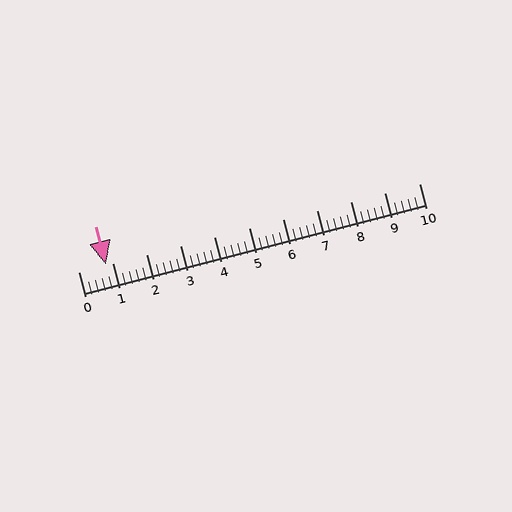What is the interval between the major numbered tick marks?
The major tick marks are spaced 1 units apart.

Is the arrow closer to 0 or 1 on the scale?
The arrow is closer to 1.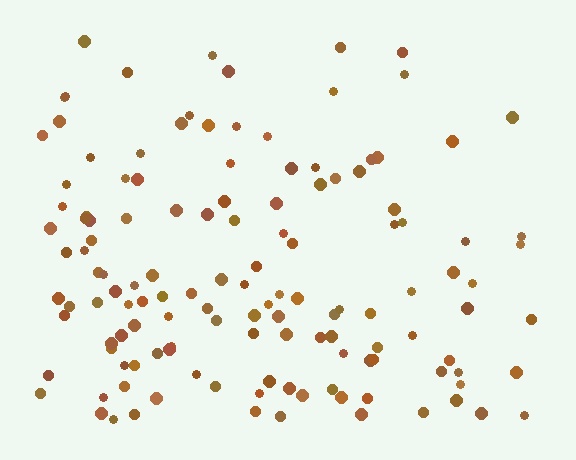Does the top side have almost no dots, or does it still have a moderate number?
Still a moderate number, just noticeably fewer than the bottom.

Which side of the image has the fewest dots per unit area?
The top.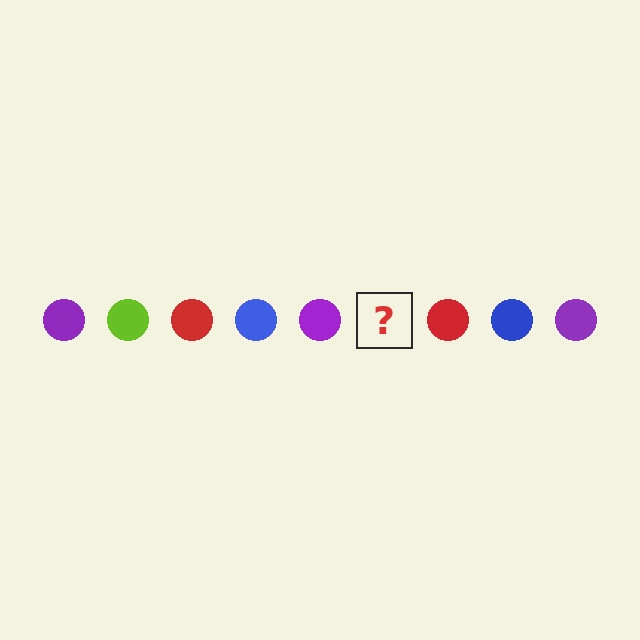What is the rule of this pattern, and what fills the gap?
The rule is that the pattern cycles through purple, lime, red, blue circles. The gap should be filled with a lime circle.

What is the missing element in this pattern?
The missing element is a lime circle.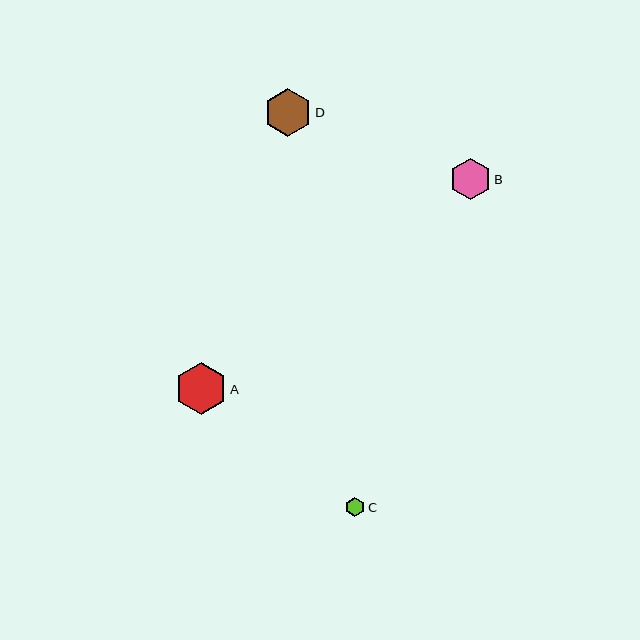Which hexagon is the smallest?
Hexagon C is the smallest with a size of approximately 20 pixels.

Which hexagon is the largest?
Hexagon A is the largest with a size of approximately 52 pixels.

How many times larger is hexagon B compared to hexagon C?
Hexagon B is approximately 2.1 times the size of hexagon C.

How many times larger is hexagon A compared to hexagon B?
Hexagon A is approximately 1.3 times the size of hexagon B.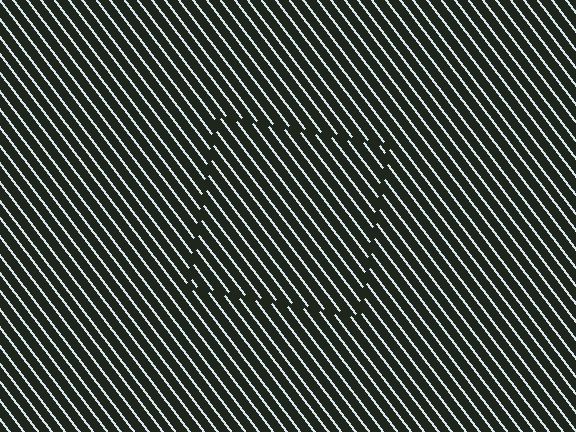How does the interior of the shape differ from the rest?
The interior of the shape contains the same grating, shifted by half a period — the contour is defined by the phase discontinuity where line-ends from the inner and outer gratings abut.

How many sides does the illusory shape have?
4 sides — the line-ends trace a square.